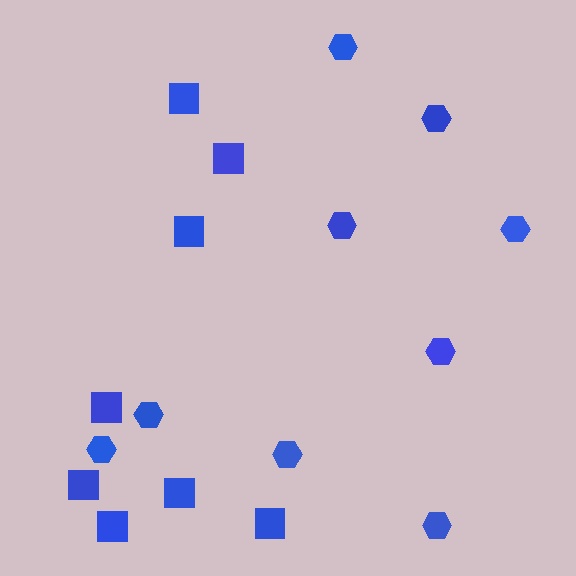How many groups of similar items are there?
There are 2 groups: one group of squares (8) and one group of hexagons (9).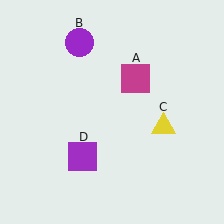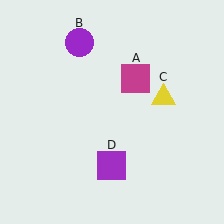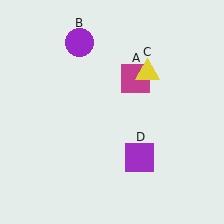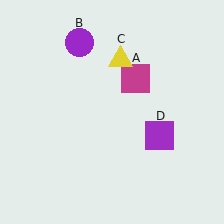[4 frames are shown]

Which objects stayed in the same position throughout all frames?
Magenta square (object A) and purple circle (object B) remained stationary.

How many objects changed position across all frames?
2 objects changed position: yellow triangle (object C), purple square (object D).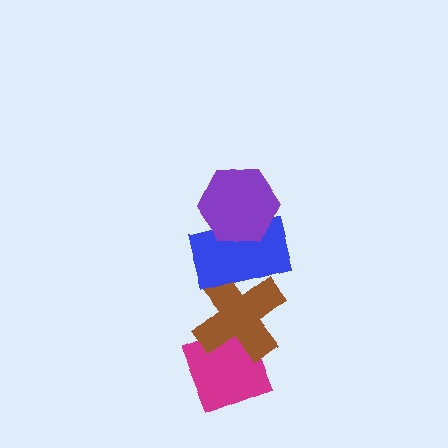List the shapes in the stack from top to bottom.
From top to bottom: the purple hexagon, the blue rectangle, the brown cross, the magenta diamond.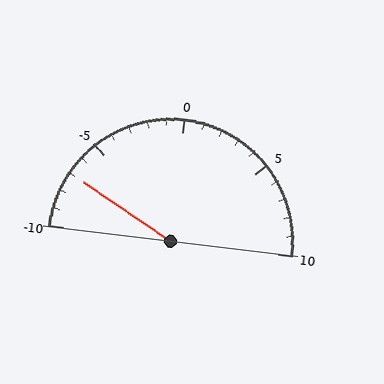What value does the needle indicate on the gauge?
The needle indicates approximately -7.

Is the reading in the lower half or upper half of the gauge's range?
The reading is in the lower half of the range (-10 to 10).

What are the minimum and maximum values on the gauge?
The gauge ranges from -10 to 10.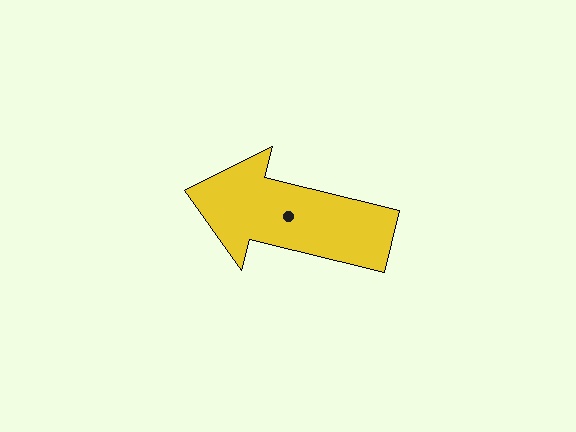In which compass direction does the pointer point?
West.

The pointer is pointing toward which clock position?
Roughly 9 o'clock.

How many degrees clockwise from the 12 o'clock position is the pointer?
Approximately 284 degrees.